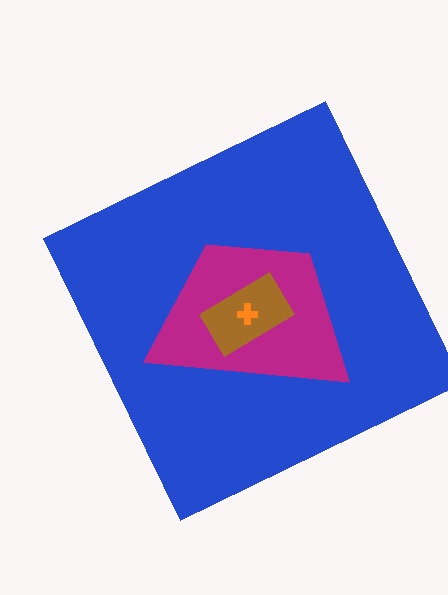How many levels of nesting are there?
4.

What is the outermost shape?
The blue square.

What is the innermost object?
The orange cross.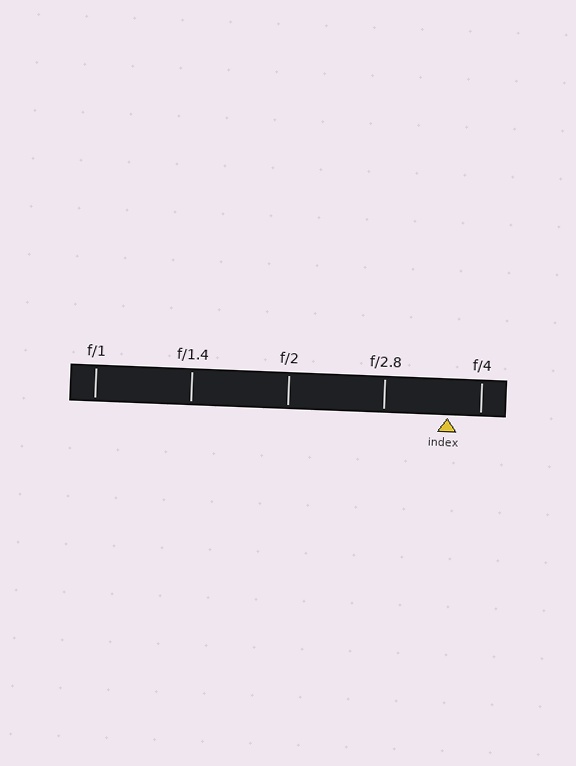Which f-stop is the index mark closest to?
The index mark is closest to f/4.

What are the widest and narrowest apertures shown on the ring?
The widest aperture shown is f/1 and the narrowest is f/4.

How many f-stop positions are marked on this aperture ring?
There are 5 f-stop positions marked.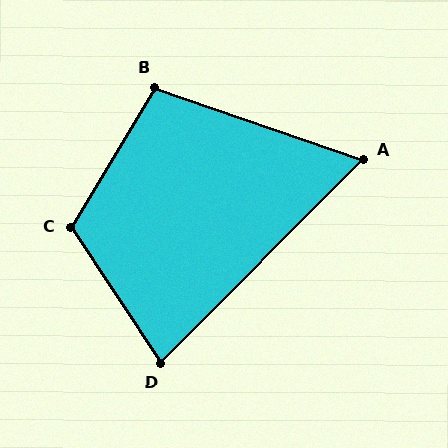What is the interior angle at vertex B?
Approximately 102 degrees (obtuse).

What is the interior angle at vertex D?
Approximately 78 degrees (acute).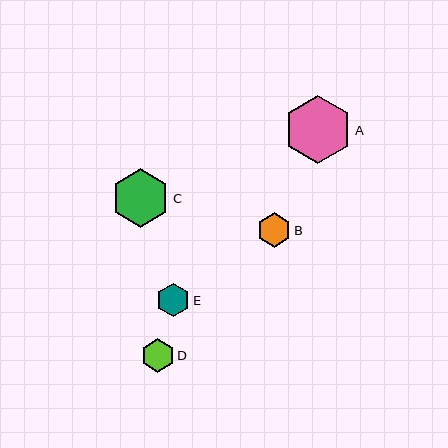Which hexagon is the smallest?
Hexagon D is the smallest with a size of approximately 33 pixels.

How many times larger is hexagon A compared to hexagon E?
Hexagon A is approximately 2.0 times the size of hexagon E.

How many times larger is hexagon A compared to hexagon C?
Hexagon A is approximately 1.2 times the size of hexagon C.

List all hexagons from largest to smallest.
From largest to smallest: A, C, B, E, D.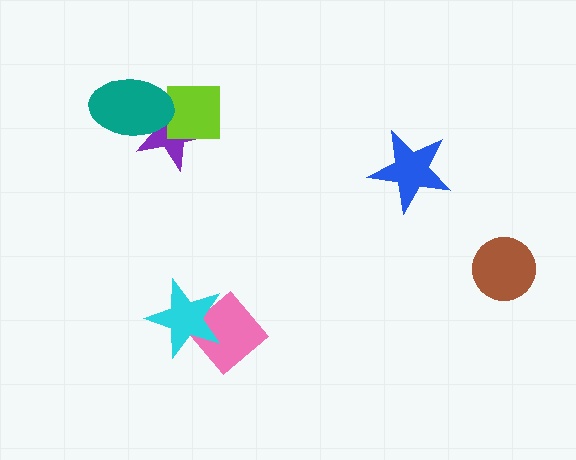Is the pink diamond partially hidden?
Yes, it is partially covered by another shape.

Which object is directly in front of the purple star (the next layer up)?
The lime square is directly in front of the purple star.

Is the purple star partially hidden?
Yes, it is partially covered by another shape.